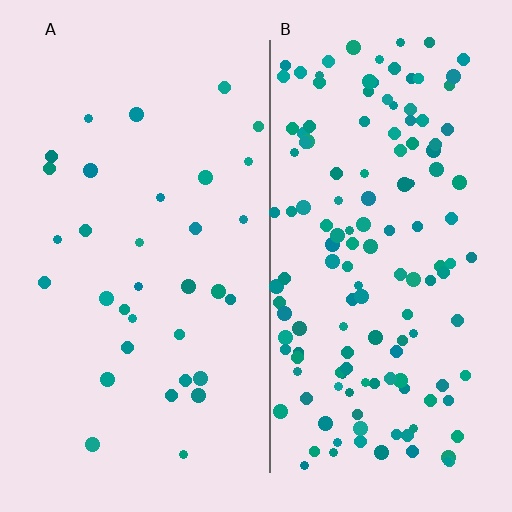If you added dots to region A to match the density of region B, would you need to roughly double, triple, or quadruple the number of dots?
Approximately quadruple.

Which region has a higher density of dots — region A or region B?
B (the right).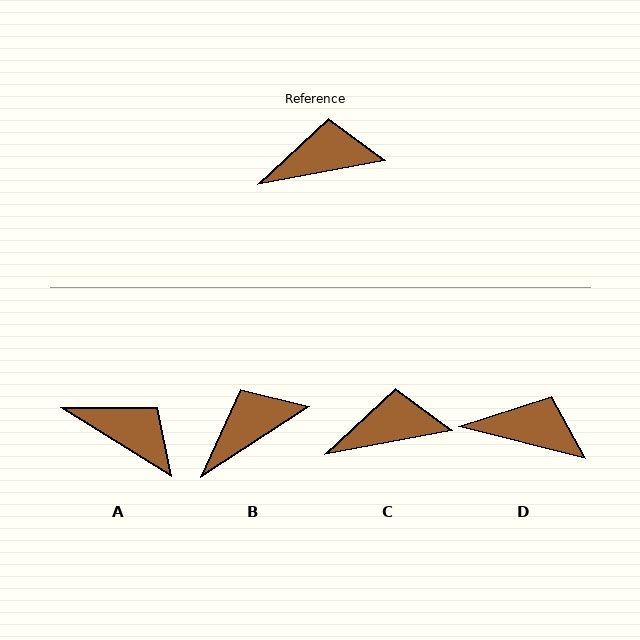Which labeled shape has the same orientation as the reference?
C.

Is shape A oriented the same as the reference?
No, it is off by about 43 degrees.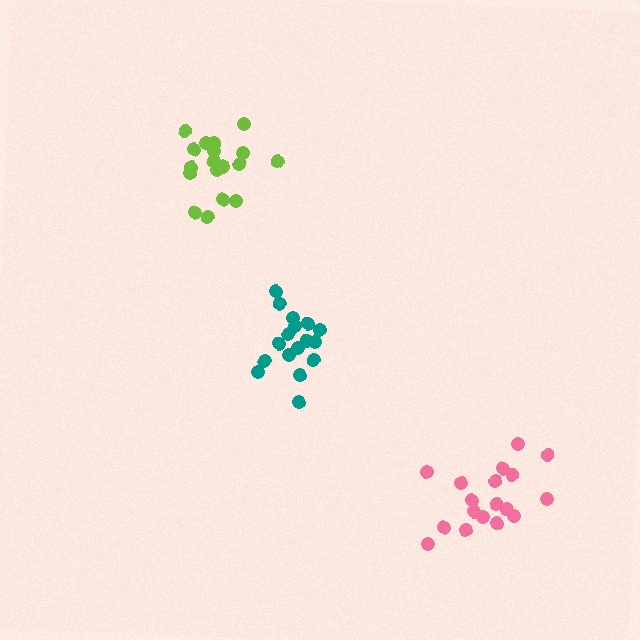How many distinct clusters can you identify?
There are 3 distinct clusters.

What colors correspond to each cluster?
The clusters are colored: pink, lime, teal.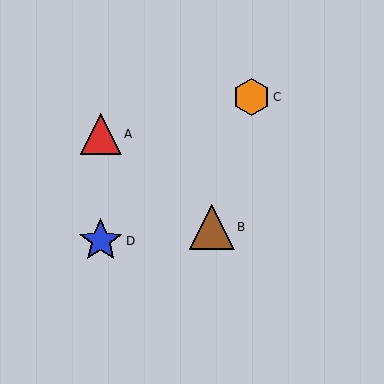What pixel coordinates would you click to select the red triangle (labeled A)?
Click at (101, 134) to select the red triangle A.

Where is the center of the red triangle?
The center of the red triangle is at (101, 134).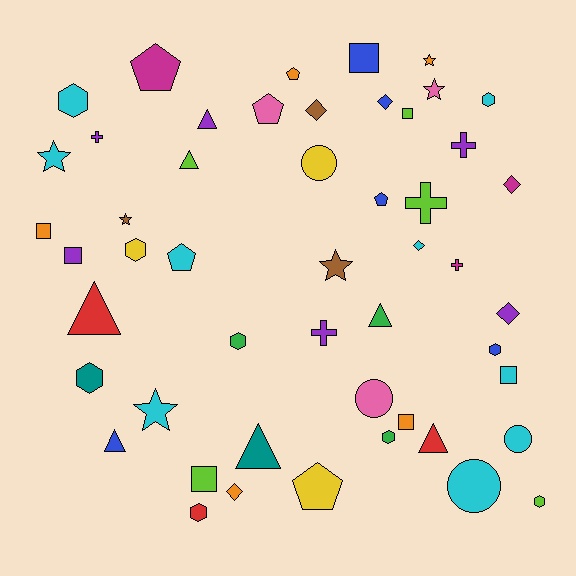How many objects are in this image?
There are 50 objects.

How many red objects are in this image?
There are 3 red objects.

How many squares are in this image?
There are 7 squares.